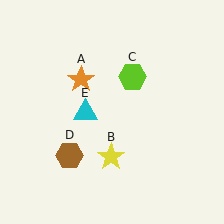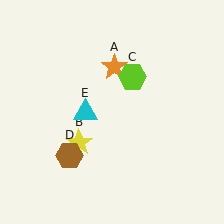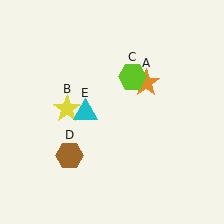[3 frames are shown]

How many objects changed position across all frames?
2 objects changed position: orange star (object A), yellow star (object B).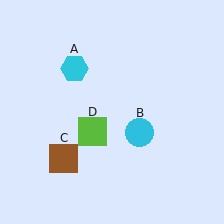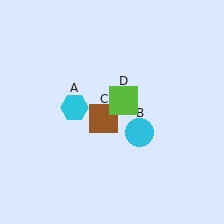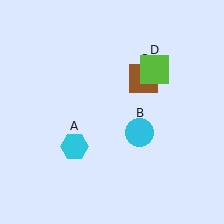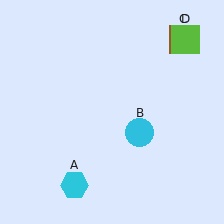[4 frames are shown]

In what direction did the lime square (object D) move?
The lime square (object D) moved up and to the right.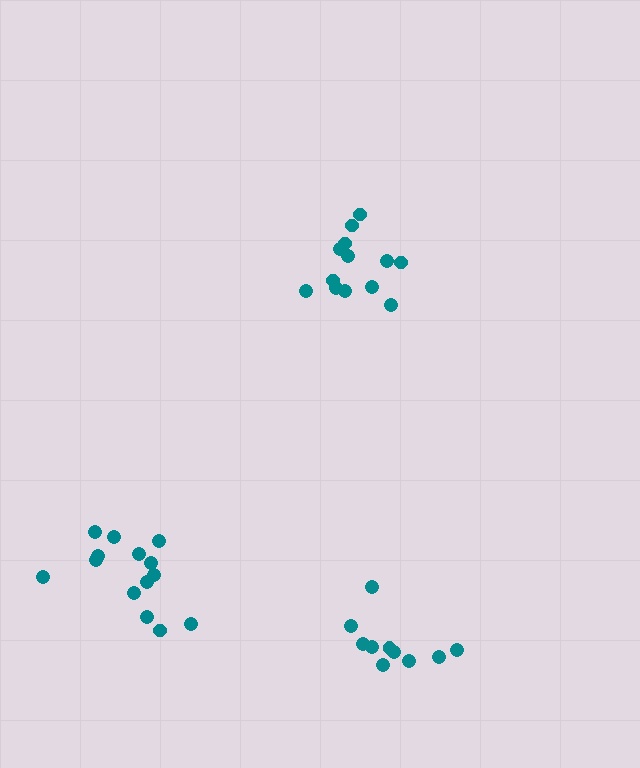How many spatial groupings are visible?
There are 3 spatial groupings.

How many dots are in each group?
Group 1: 13 dots, Group 2: 10 dots, Group 3: 14 dots (37 total).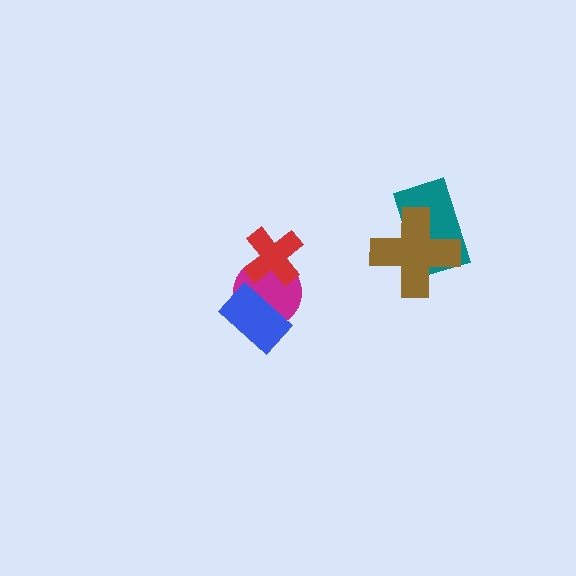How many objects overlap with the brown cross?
1 object overlaps with the brown cross.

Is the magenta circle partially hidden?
Yes, it is partially covered by another shape.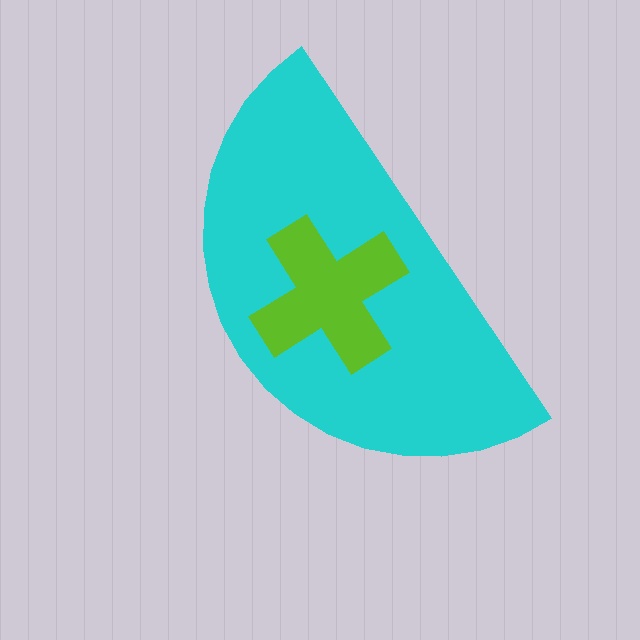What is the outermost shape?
The cyan semicircle.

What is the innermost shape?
The lime cross.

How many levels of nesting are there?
2.